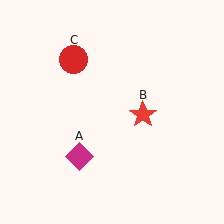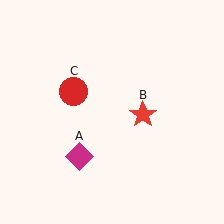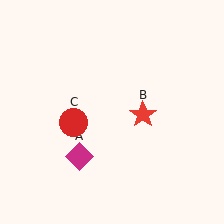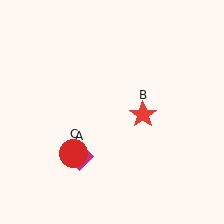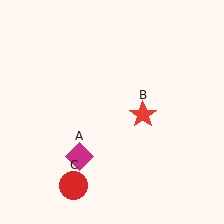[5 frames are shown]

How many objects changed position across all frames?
1 object changed position: red circle (object C).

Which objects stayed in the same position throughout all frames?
Magenta diamond (object A) and red star (object B) remained stationary.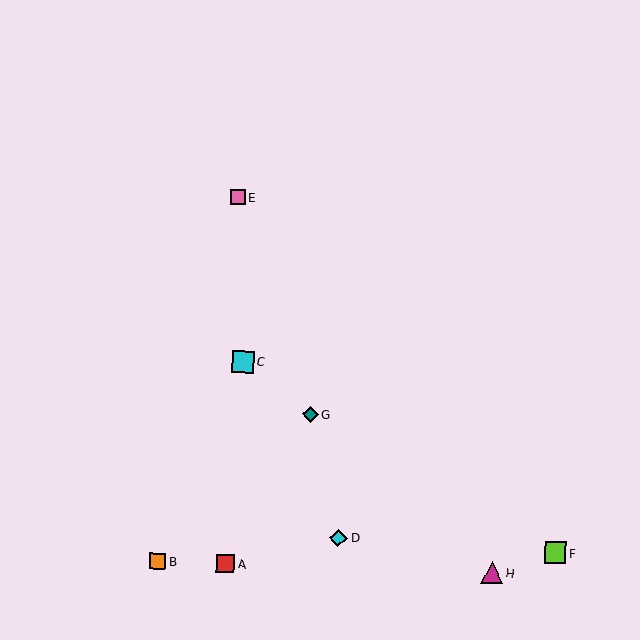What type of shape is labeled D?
Shape D is a cyan diamond.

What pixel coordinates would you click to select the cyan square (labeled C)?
Click at (243, 362) to select the cyan square C.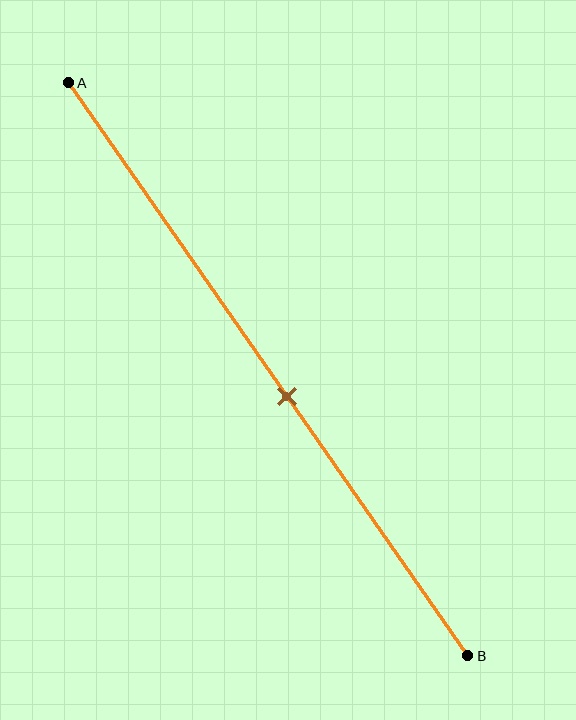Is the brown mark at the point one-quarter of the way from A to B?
No, the mark is at about 55% from A, not at the 25% one-quarter point.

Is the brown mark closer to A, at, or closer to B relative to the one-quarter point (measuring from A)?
The brown mark is closer to point B than the one-quarter point of segment AB.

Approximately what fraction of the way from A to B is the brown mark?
The brown mark is approximately 55% of the way from A to B.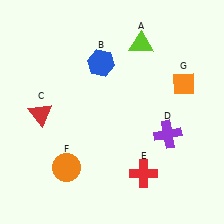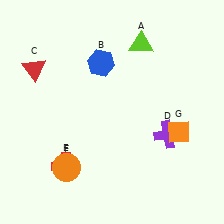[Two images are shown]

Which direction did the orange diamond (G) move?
The orange diamond (G) moved down.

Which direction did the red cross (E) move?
The red cross (E) moved left.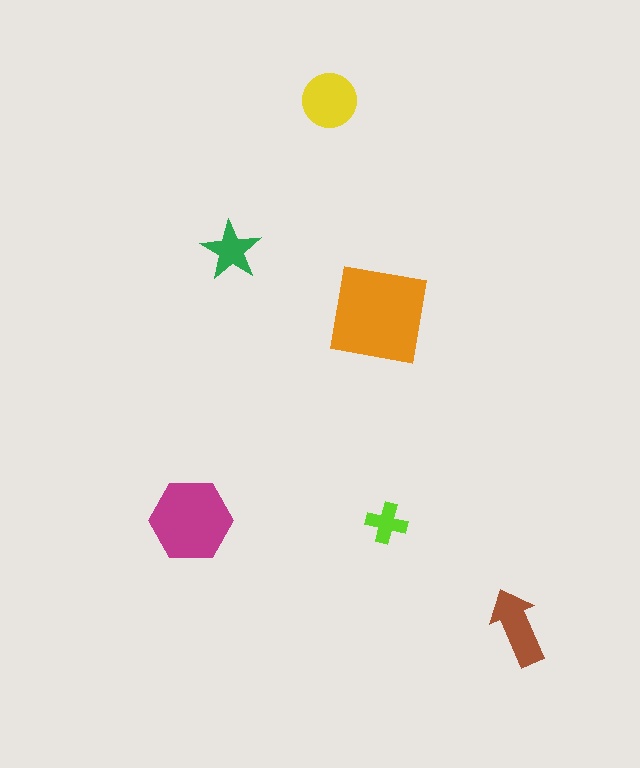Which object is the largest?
The orange square.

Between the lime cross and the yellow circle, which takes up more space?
The yellow circle.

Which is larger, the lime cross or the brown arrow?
The brown arrow.